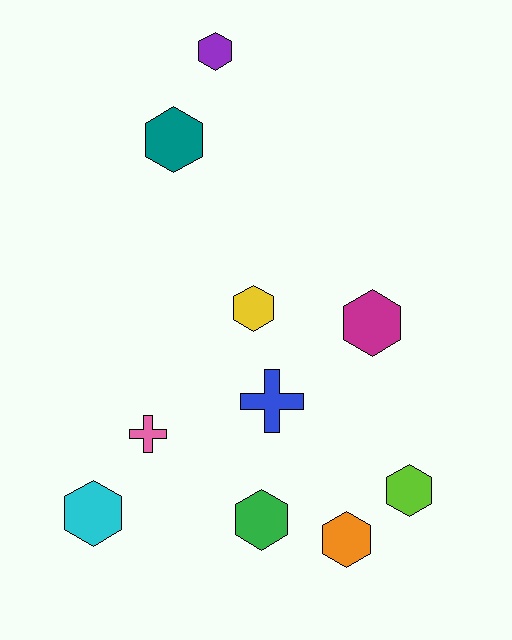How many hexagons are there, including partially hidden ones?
There are 8 hexagons.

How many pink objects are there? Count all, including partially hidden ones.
There is 1 pink object.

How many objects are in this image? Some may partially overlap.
There are 10 objects.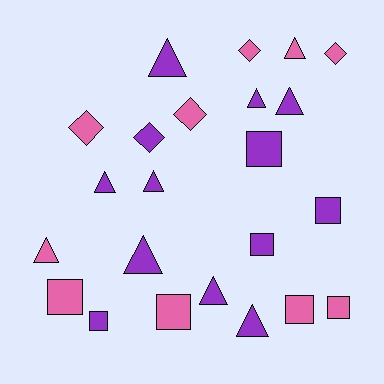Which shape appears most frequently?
Triangle, with 10 objects.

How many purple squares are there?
There are 4 purple squares.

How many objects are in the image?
There are 23 objects.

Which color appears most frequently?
Purple, with 13 objects.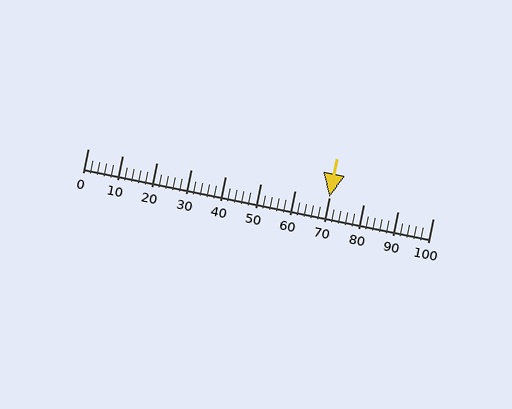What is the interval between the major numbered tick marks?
The major tick marks are spaced 10 units apart.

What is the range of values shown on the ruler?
The ruler shows values from 0 to 100.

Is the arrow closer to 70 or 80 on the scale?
The arrow is closer to 70.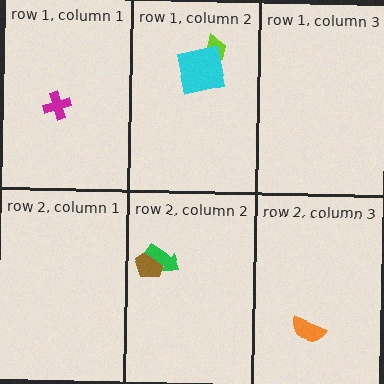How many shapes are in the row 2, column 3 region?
1.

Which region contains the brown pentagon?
The row 2, column 2 region.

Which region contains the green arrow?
The row 2, column 2 region.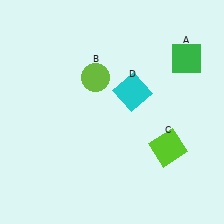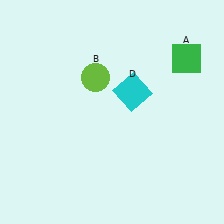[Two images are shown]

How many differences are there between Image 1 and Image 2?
There is 1 difference between the two images.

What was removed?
The lime square (C) was removed in Image 2.